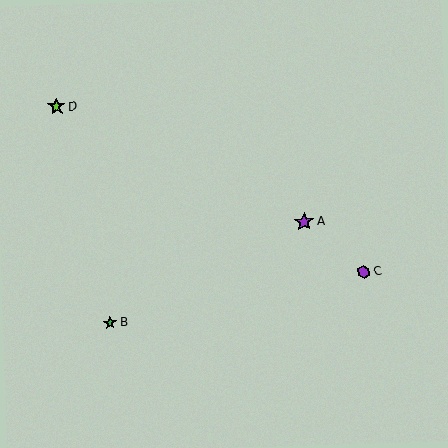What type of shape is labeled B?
Shape B is a green star.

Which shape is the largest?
The purple star (labeled A) is the largest.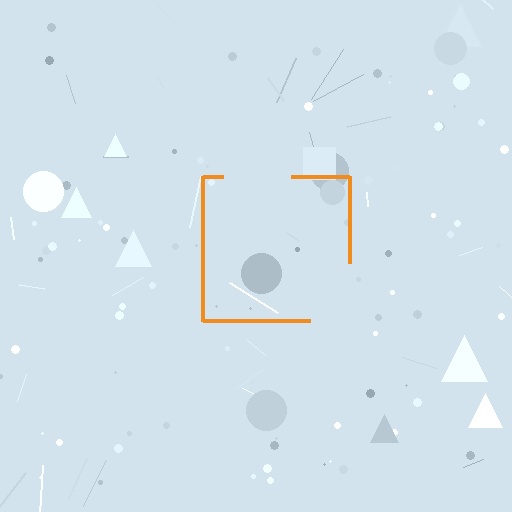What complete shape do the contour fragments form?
The contour fragments form a square.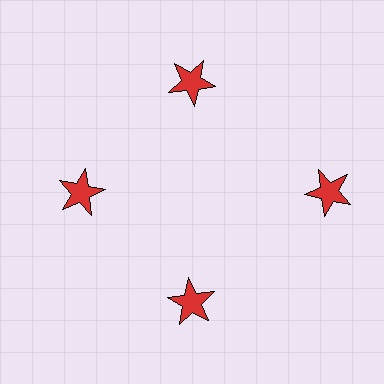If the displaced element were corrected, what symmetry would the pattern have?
It would have 4-fold rotational symmetry — the pattern would map onto itself every 90 degrees.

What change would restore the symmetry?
The symmetry would be restored by moving it inward, back onto the ring so that all 4 stars sit at equal angles and equal distance from the center.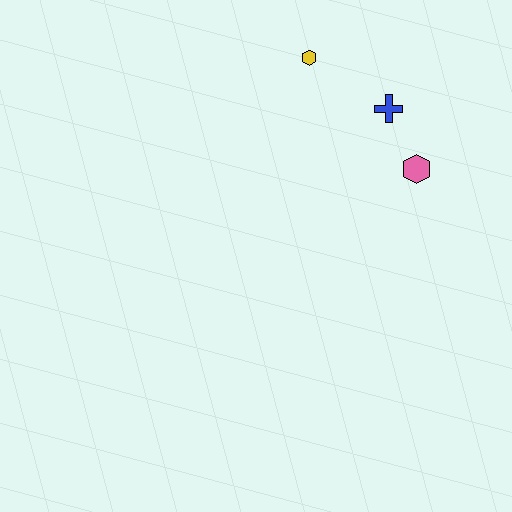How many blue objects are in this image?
There is 1 blue object.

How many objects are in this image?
There are 3 objects.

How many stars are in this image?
There are no stars.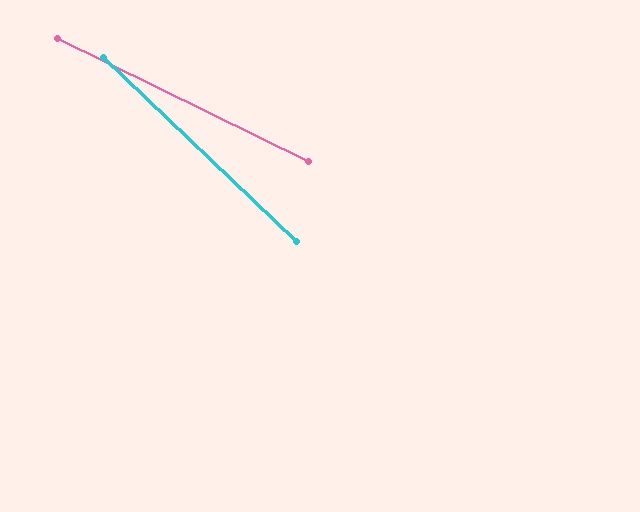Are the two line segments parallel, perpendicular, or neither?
Neither parallel nor perpendicular — they differ by about 18°.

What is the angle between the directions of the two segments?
Approximately 18 degrees.